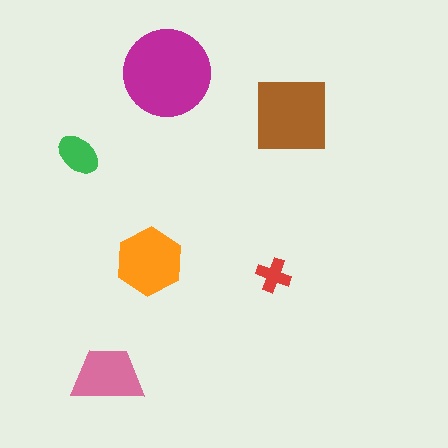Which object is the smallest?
The red cross.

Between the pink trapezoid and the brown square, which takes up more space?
The brown square.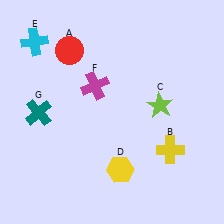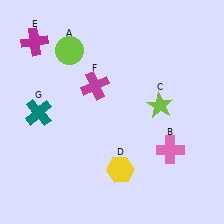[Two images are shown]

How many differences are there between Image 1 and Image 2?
There are 3 differences between the two images.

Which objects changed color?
A changed from red to lime. B changed from yellow to pink. E changed from cyan to magenta.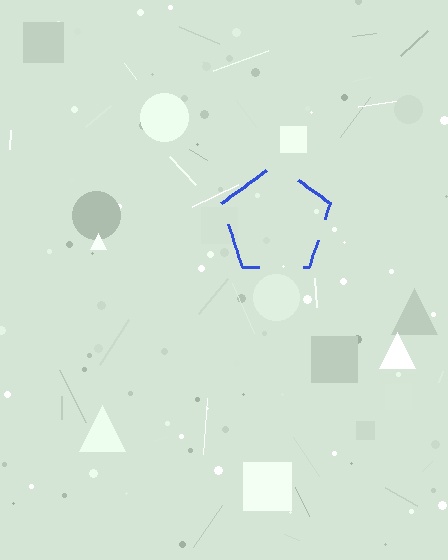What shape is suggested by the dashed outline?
The dashed outline suggests a pentagon.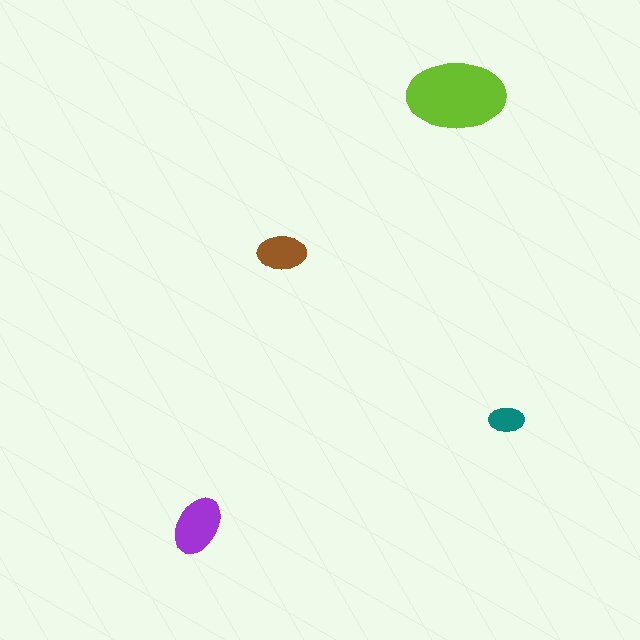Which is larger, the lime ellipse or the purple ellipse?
The lime one.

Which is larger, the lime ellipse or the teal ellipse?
The lime one.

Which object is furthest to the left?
The purple ellipse is leftmost.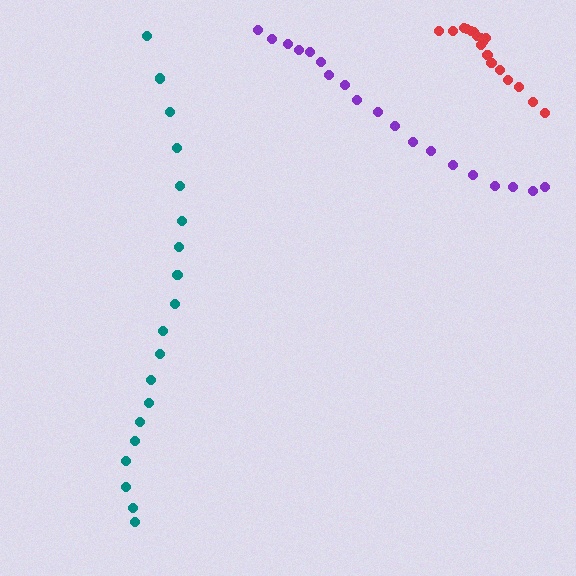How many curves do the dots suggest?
There are 3 distinct paths.